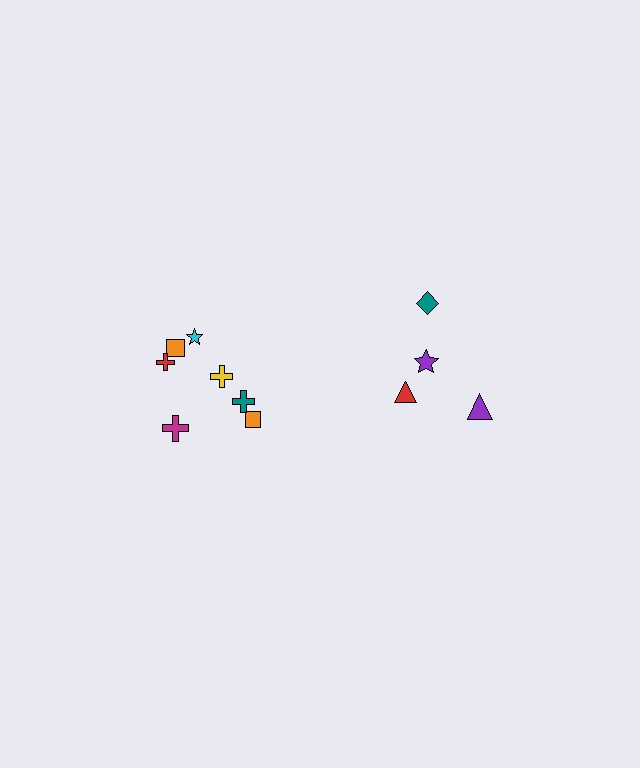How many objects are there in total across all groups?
There are 11 objects.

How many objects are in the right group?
There are 4 objects.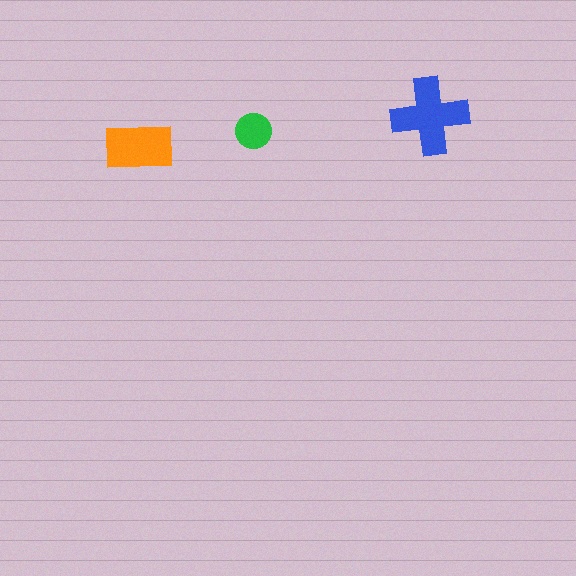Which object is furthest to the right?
The blue cross is rightmost.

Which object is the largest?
The blue cross.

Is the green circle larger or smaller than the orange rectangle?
Smaller.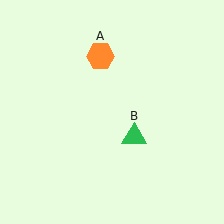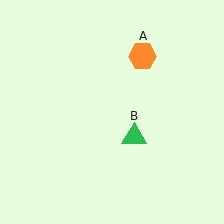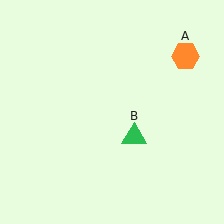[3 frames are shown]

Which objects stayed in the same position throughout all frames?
Green triangle (object B) remained stationary.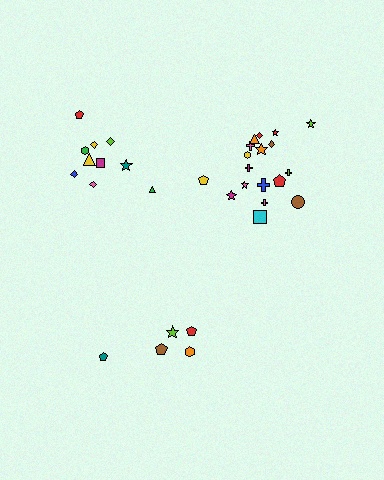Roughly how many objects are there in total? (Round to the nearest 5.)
Roughly 35 objects in total.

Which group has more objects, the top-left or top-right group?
The top-right group.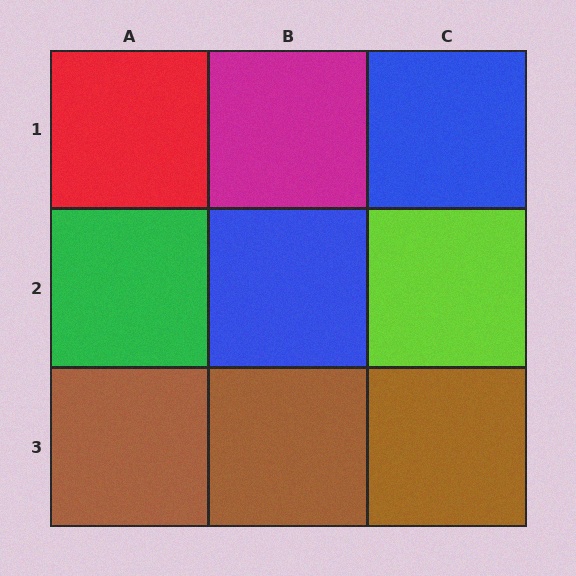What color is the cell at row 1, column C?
Blue.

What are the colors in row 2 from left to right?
Green, blue, lime.